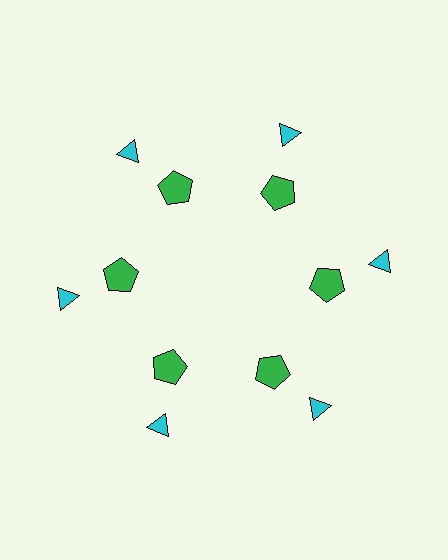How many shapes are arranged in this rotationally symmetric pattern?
There are 12 shapes, arranged in 6 groups of 2.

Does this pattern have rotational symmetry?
Yes, this pattern has 6-fold rotational symmetry. It looks the same after rotating 60 degrees around the center.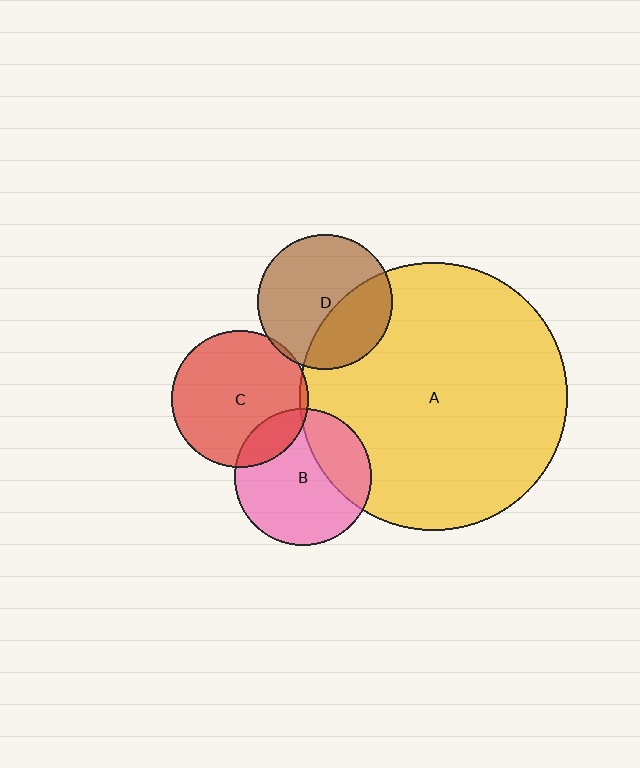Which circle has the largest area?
Circle A (yellow).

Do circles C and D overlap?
Yes.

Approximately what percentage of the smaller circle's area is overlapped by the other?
Approximately 5%.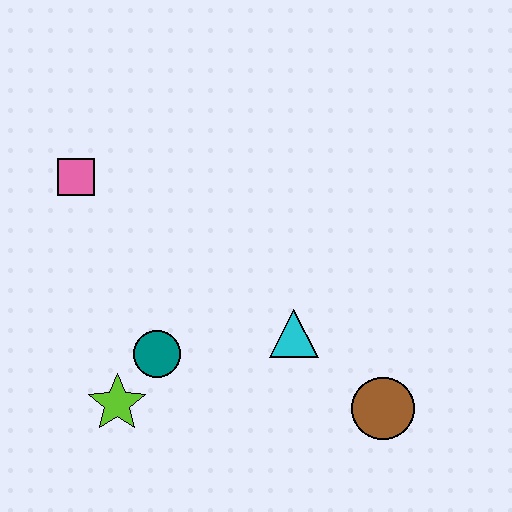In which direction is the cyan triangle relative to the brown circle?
The cyan triangle is to the left of the brown circle.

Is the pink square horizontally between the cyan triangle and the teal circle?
No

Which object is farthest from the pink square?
The brown circle is farthest from the pink square.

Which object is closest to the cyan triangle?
The brown circle is closest to the cyan triangle.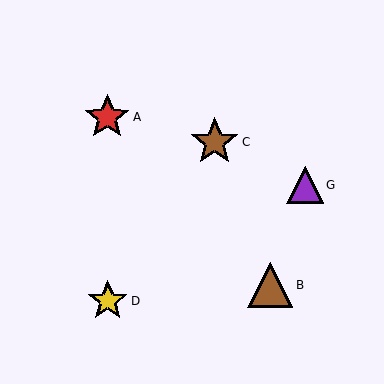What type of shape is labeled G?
Shape G is a purple triangle.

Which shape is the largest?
The brown star (labeled C) is the largest.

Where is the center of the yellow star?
The center of the yellow star is at (108, 301).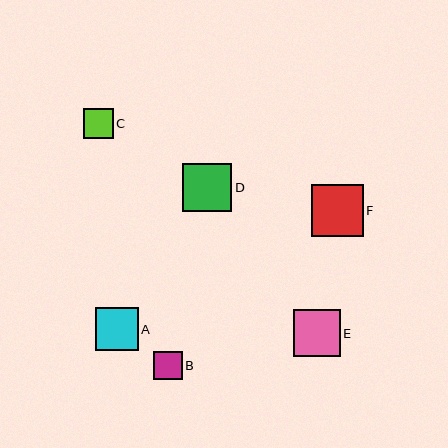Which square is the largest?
Square F is the largest with a size of approximately 51 pixels.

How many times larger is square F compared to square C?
Square F is approximately 1.7 times the size of square C.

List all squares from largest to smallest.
From largest to smallest: F, D, E, A, C, B.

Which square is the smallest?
Square B is the smallest with a size of approximately 28 pixels.